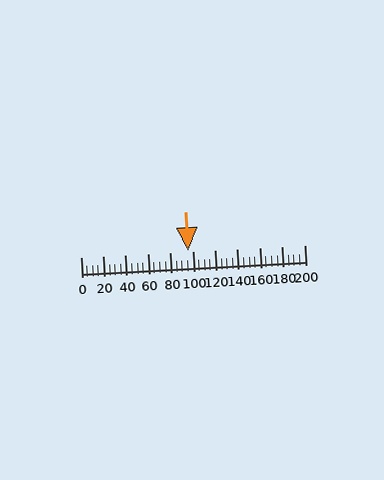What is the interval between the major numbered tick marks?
The major tick marks are spaced 20 units apart.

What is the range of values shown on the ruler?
The ruler shows values from 0 to 200.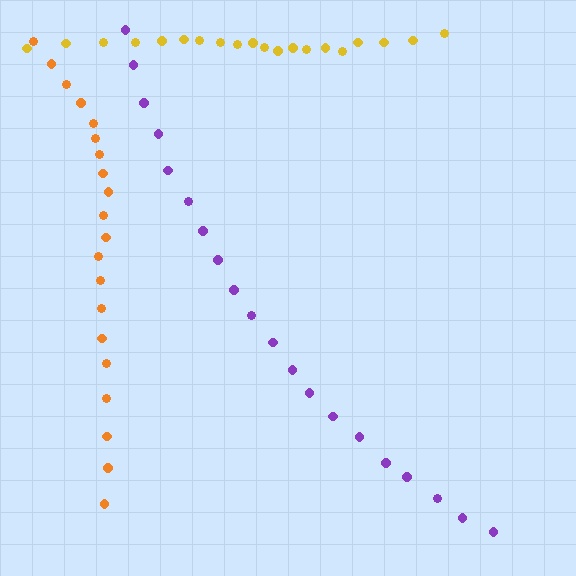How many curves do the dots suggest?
There are 3 distinct paths.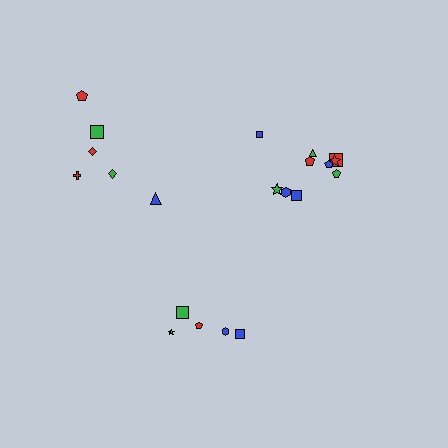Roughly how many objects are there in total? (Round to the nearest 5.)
Roughly 20 objects in total.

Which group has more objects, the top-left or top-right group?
The top-right group.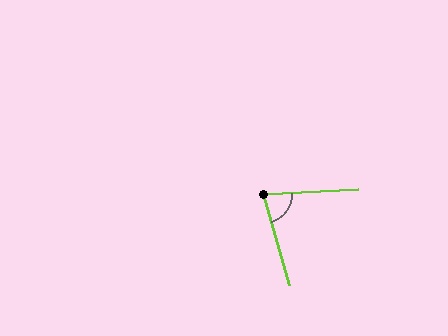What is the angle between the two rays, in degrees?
Approximately 77 degrees.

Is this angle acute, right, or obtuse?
It is acute.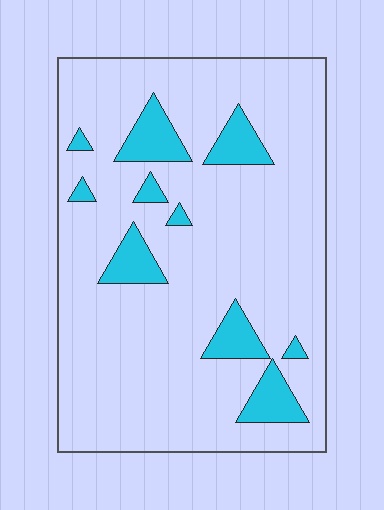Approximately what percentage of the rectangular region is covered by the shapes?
Approximately 15%.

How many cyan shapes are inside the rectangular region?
10.